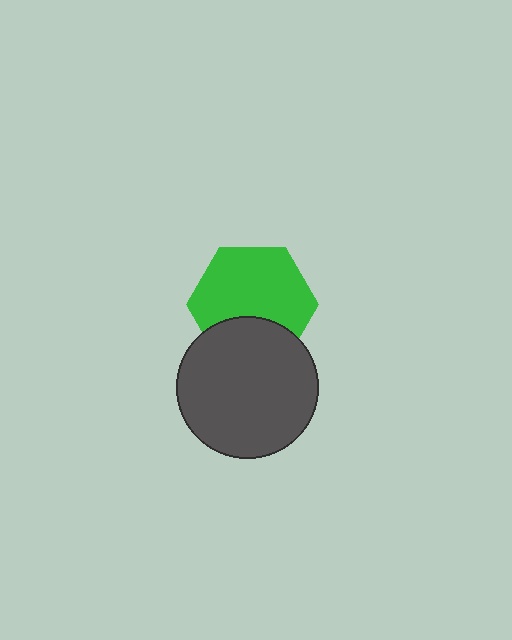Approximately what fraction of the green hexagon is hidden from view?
Roughly 30% of the green hexagon is hidden behind the dark gray circle.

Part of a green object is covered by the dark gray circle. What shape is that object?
It is a hexagon.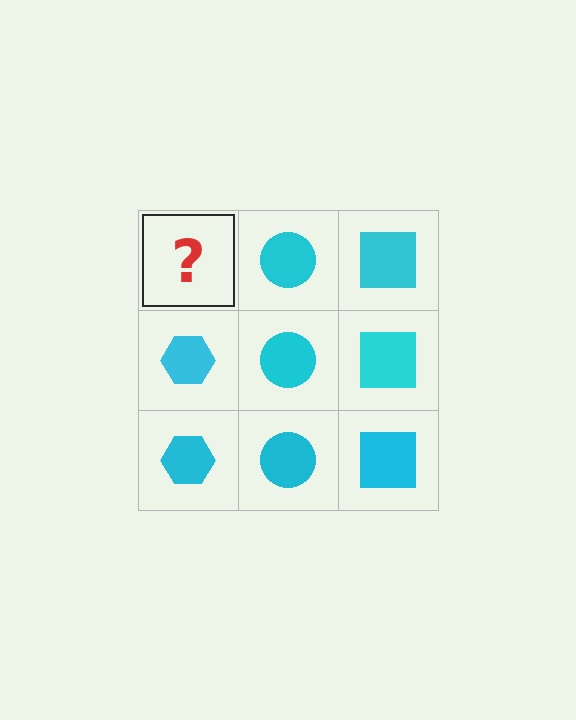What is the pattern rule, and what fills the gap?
The rule is that each column has a consistent shape. The gap should be filled with a cyan hexagon.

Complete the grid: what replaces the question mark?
The question mark should be replaced with a cyan hexagon.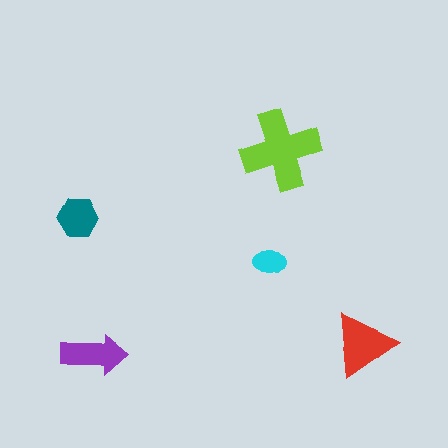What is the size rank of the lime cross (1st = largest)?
1st.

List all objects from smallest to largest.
The cyan ellipse, the teal hexagon, the purple arrow, the red triangle, the lime cross.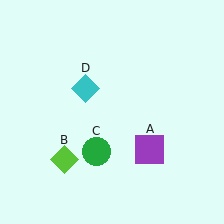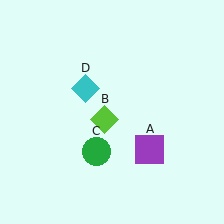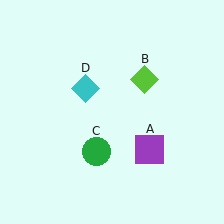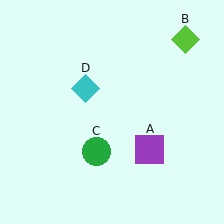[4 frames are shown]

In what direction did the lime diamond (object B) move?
The lime diamond (object B) moved up and to the right.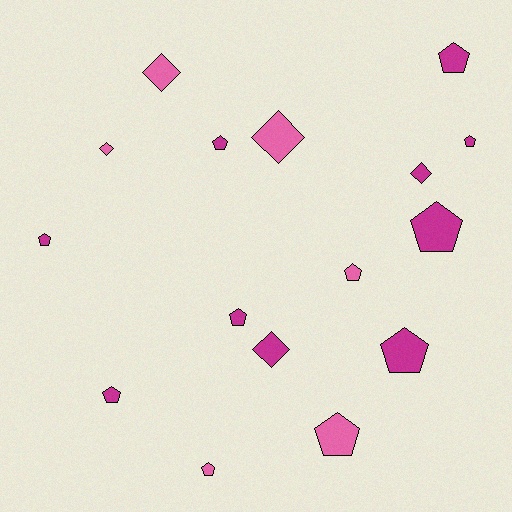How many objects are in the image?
There are 16 objects.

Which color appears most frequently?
Magenta, with 10 objects.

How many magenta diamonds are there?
There are 2 magenta diamonds.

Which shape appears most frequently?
Pentagon, with 11 objects.